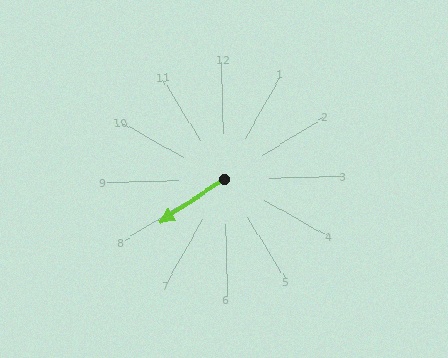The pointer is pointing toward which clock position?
Roughly 8 o'clock.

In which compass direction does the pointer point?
Southwest.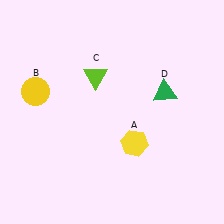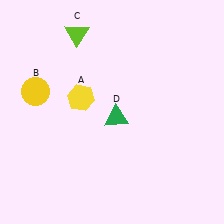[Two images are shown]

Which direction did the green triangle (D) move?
The green triangle (D) moved left.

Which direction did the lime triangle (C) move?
The lime triangle (C) moved up.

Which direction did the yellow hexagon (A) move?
The yellow hexagon (A) moved left.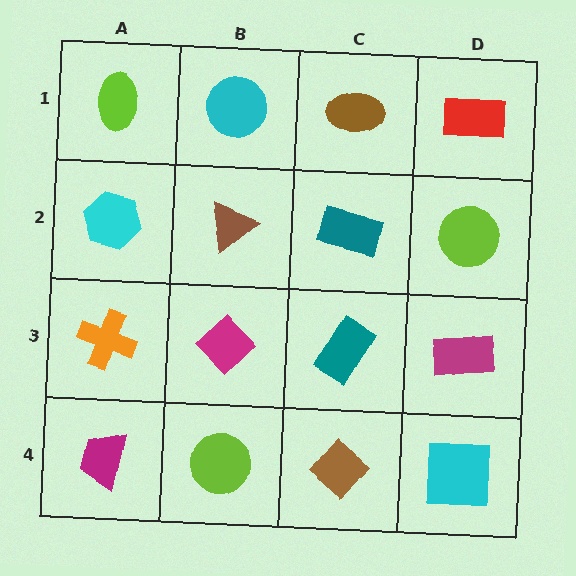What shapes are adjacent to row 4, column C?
A teal rectangle (row 3, column C), a lime circle (row 4, column B), a cyan square (row 4, column D).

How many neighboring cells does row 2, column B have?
4.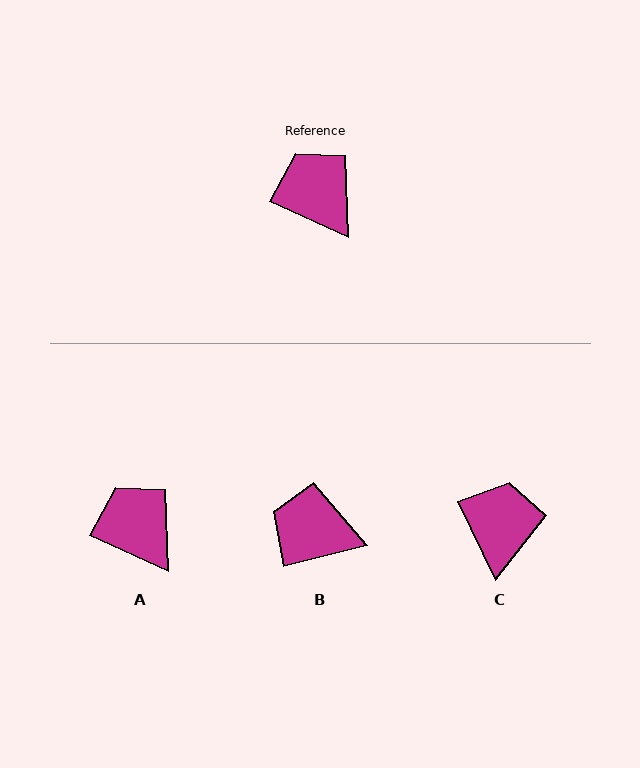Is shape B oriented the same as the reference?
No, it is off by about 39 degrees.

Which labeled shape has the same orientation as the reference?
A.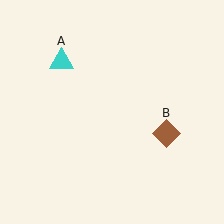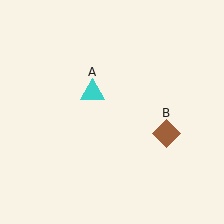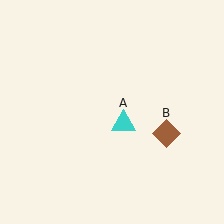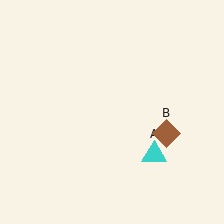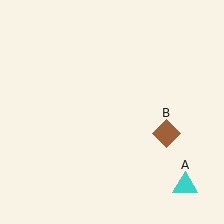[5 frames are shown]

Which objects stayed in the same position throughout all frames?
Brown diamond (object B) remained stationary.